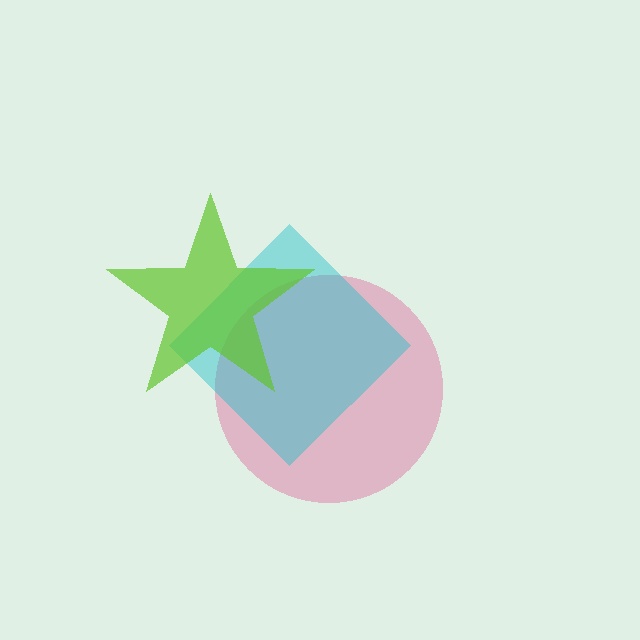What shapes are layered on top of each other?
The layered shapes are: a pink circle, a cyan diamond, a lime star.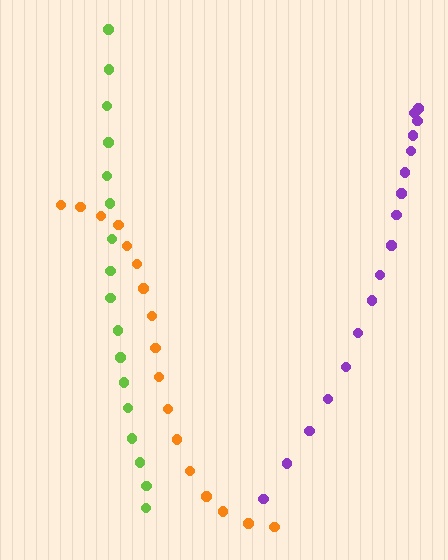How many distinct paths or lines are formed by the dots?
There are 3 distinct paths.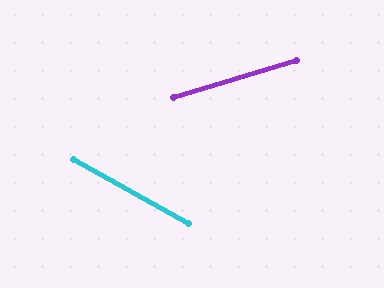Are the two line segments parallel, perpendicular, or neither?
Neither parallel nor perpendicular — they differ by about 46°.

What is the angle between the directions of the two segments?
Approximately 46 degrees.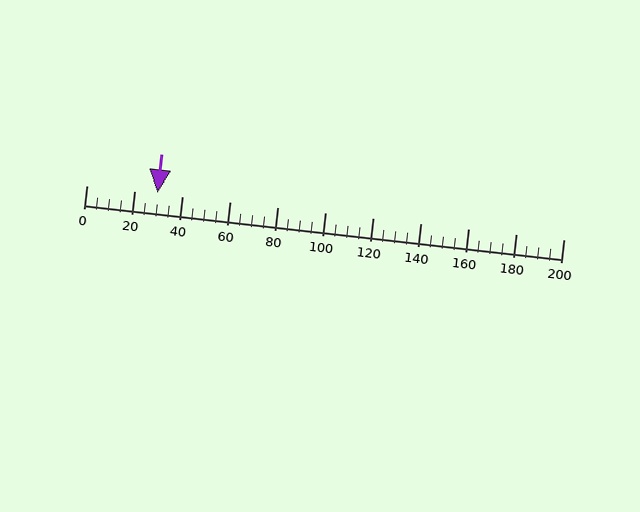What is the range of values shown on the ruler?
The ruler shows values from 0 to 200.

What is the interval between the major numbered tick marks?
The major tick marks are spaced 20 units apart.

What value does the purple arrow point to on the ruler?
The purple arrow points to approximately 30.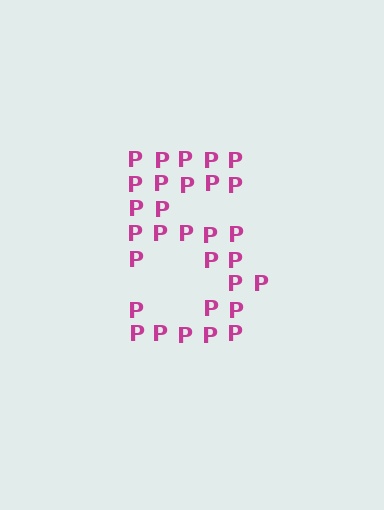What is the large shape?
The large shape is the digit 5.